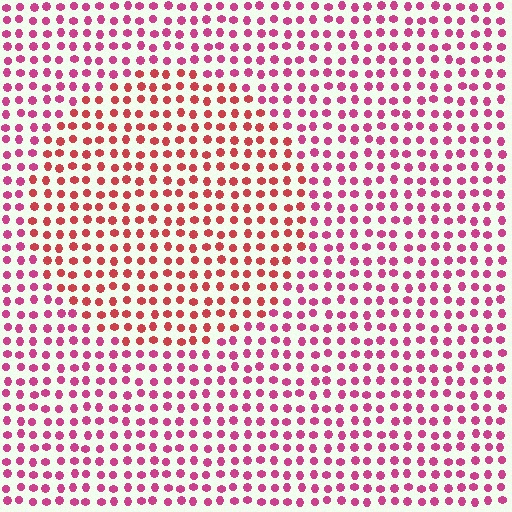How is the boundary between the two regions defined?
The boundary is defined purely by a slight shift in hue (about 29 degrees). Spacing, size, and orientation are identical on both sides.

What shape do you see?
I see a circle.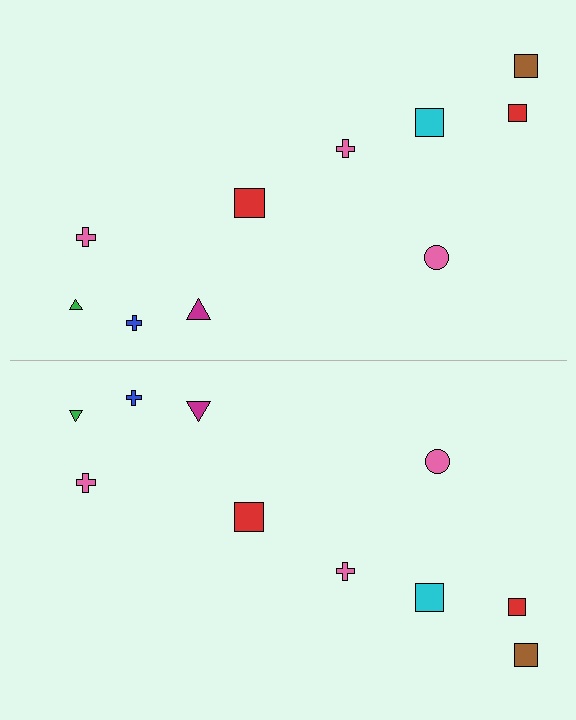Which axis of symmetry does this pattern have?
The pattern has a horizontal axis of symmetry running through the center of the image.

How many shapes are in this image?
There are 20 shapes in this image.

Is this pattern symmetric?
Yes, this pattern has bilateral (reflection) symmetry.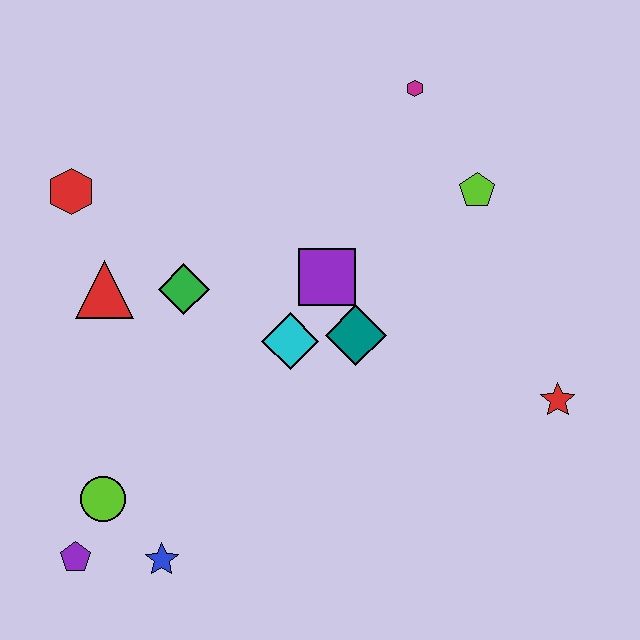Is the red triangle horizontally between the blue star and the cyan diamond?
No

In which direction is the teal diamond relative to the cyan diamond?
The teal diamond is to the right of the cyan diamond.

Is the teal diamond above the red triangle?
No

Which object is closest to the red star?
The teal diamond is closest to the red star.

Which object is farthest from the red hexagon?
The red star is farthest from the red hexagon.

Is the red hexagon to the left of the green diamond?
Yes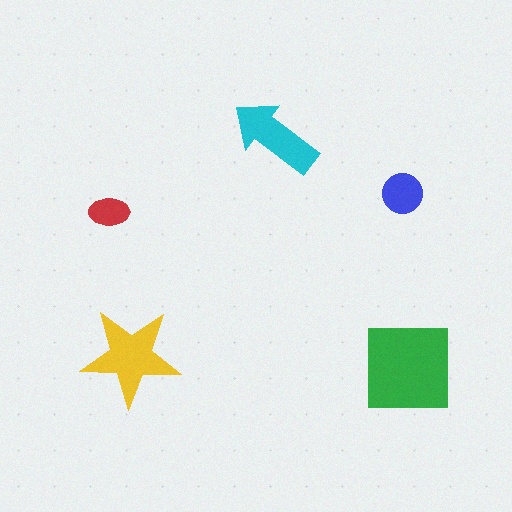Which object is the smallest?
The red ellipse.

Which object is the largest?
The green square.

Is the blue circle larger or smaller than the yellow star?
Smaller.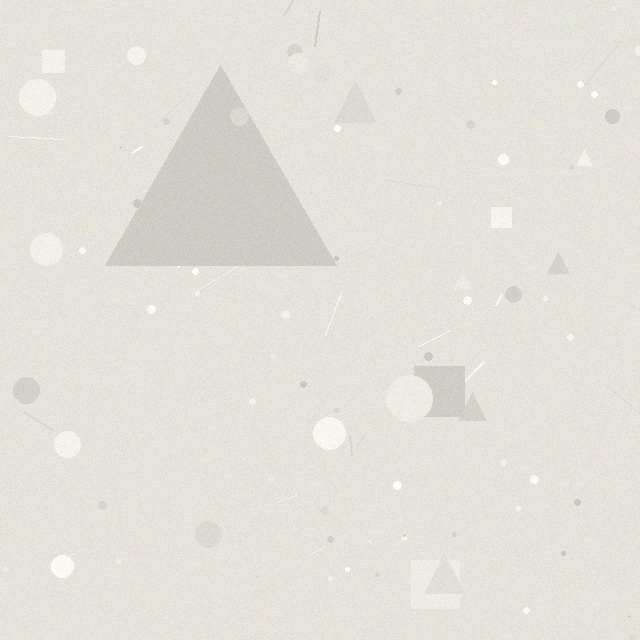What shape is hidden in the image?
A triangle is hidden in the image.